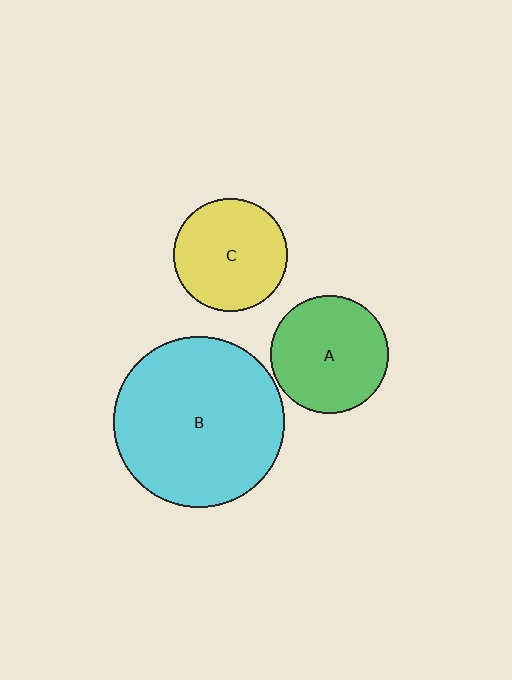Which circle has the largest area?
Circle B (cyan).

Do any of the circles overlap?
No, none of the circles overlap.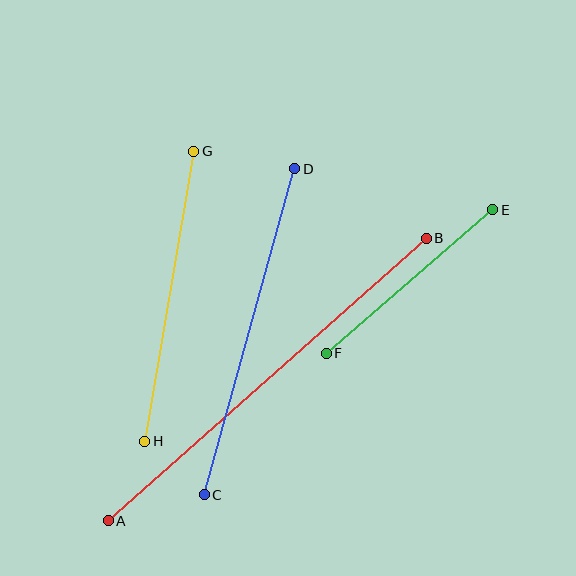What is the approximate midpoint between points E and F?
The midpoint is at approximately (409, 281) pixels.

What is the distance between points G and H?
The distance is approximately 294 pixels.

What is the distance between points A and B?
The distance is approximately 425 pixels.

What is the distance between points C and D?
The distance is approximately 338 pixels.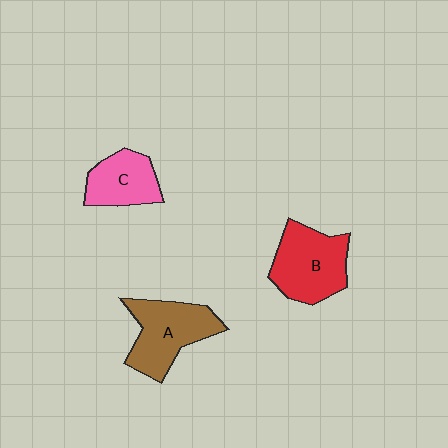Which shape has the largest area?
Shape B (red).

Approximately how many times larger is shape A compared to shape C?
Approximately 1.4 times.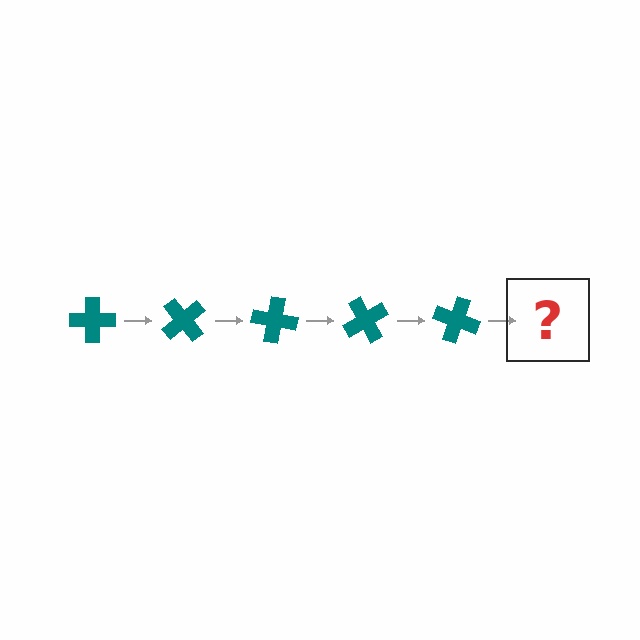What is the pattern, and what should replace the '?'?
The pattern is that the cross rotates 50 degrees each step. The '?' should be a teal cross rotated 250 degrees.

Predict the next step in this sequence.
The next step is a teal cross rotated 250 degrees.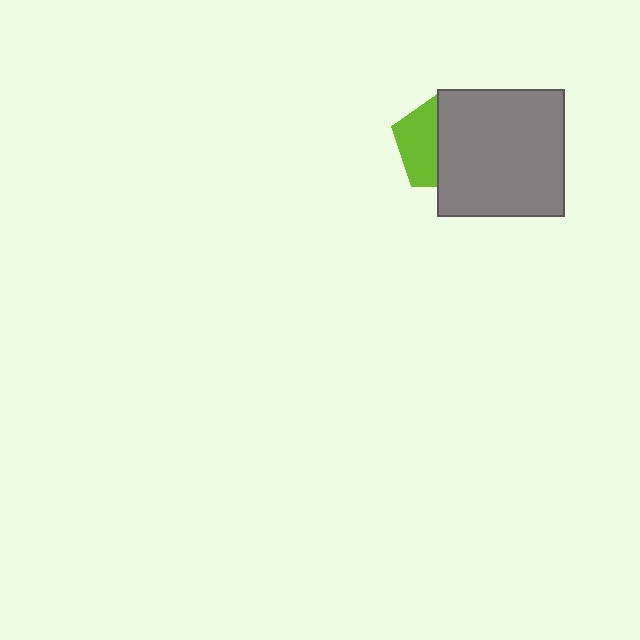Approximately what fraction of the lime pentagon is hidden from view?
Roughly 57% of the lime pentagon is hidden behind the gray square.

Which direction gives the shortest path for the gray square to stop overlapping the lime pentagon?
Moving right gives the shortest separation.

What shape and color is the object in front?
The object in front is a gray square.